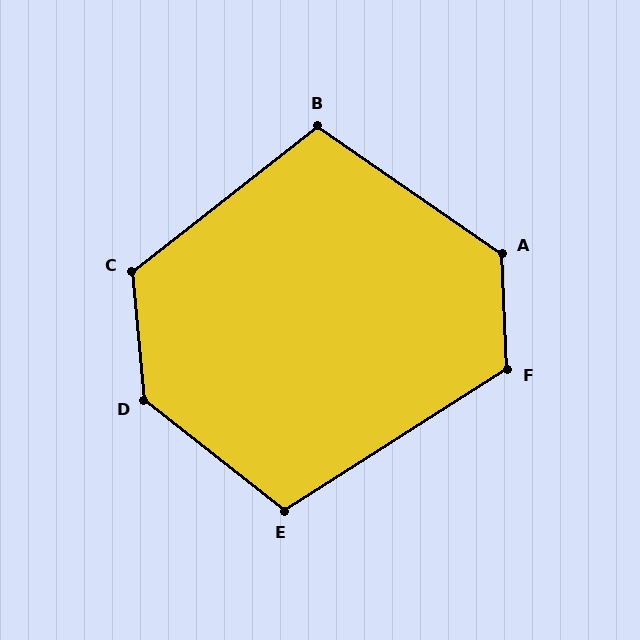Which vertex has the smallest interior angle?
B, at approximately 107 degrees.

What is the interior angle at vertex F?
Approximately 120 degrees (obtuse).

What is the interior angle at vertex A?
Approximately 127 degrees (obtuse).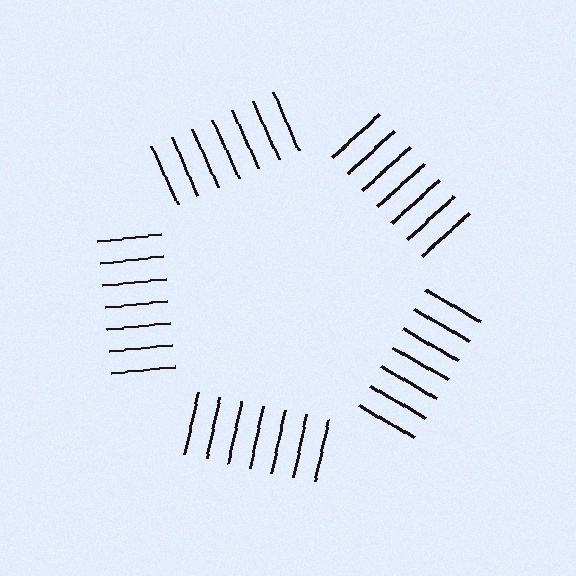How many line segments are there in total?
35 — 7 along each of the 5 edges.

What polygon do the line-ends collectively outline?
An illusory pentagon — the line segments terminate on its edges but no continuous stroke is drawn.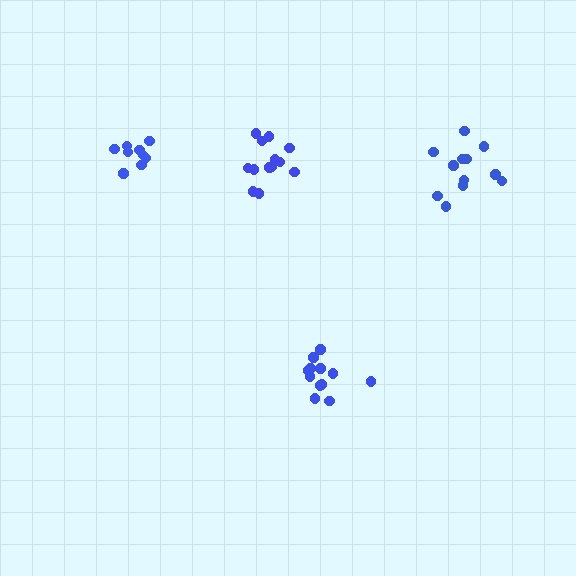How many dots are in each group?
Group 1: 13 dots, Group 2: 12 dots, Group 3: 9 dots, Group 4: 12 dots (46 total).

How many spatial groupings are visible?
There are 4 spatial groupings.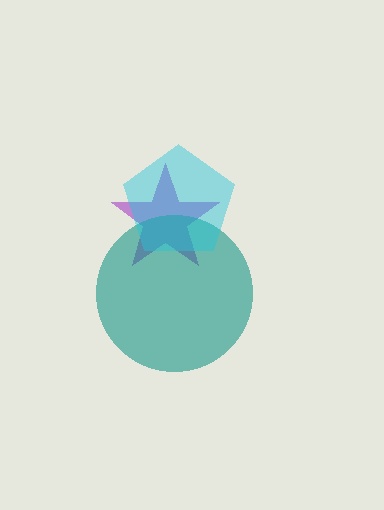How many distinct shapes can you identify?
There are 3 distinct shapes: a purple star, a teal circle, a cyan pentagon.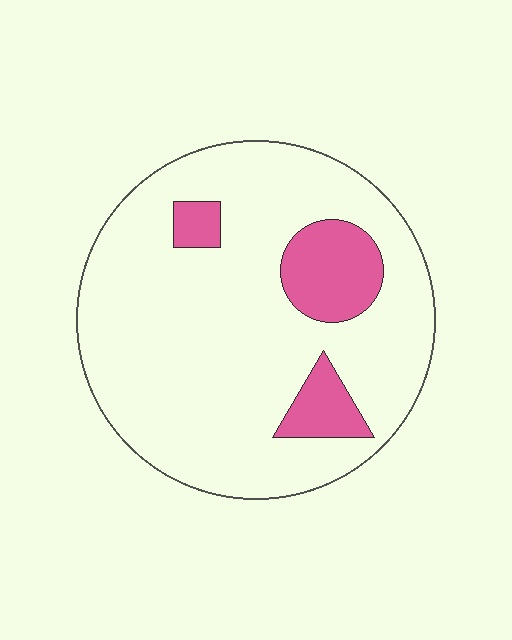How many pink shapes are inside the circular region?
3.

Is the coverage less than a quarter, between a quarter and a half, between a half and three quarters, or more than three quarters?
Less than a quarter.